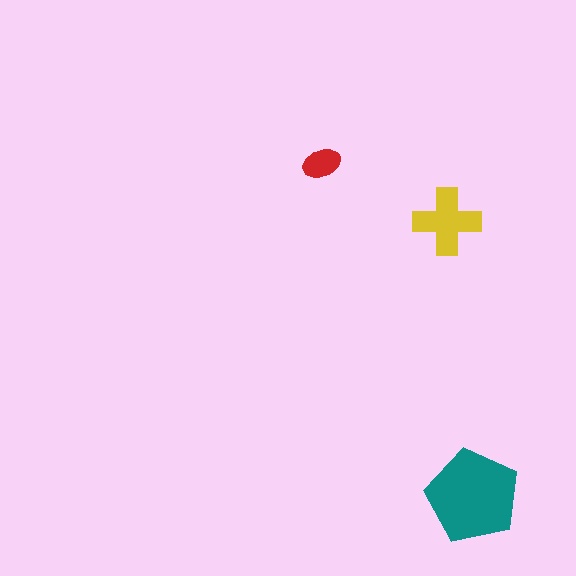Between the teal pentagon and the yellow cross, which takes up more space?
The teal pentagon.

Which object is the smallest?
The red ellipse.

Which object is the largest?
The teal pentagon.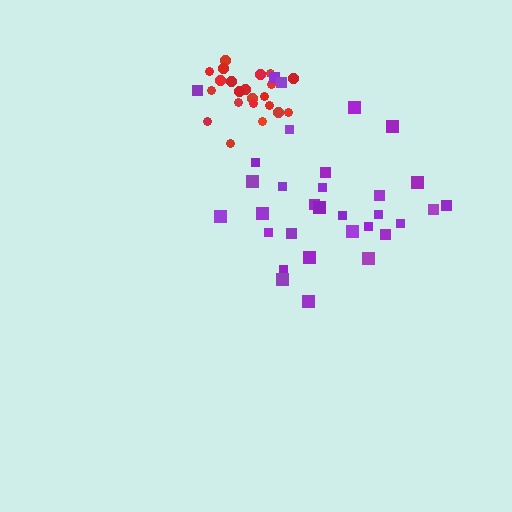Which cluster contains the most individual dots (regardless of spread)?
Purple (32).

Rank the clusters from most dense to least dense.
red, purple.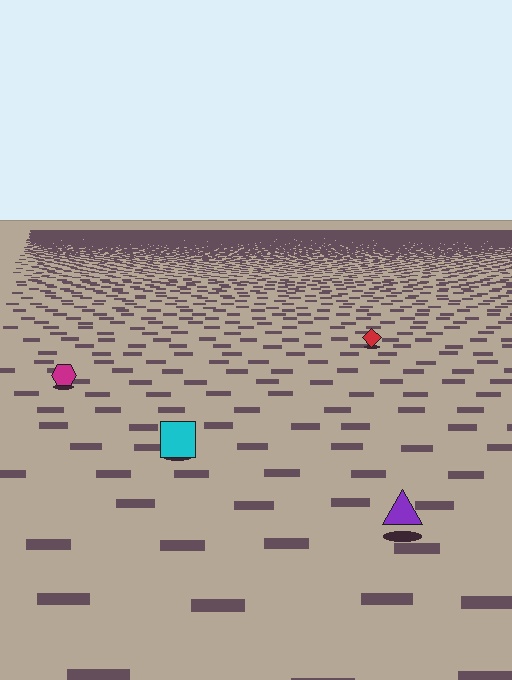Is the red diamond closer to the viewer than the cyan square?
No. The cyan square is closer — you can tell from the texture gradient: the ground texture is coarser near it.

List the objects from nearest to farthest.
From nearest to farthest: the purple triangle, the cyan square, the magenta hexagon, the red diamond.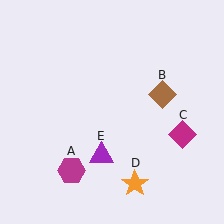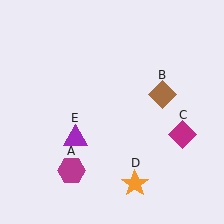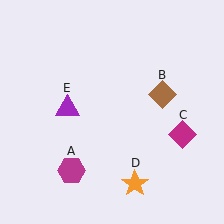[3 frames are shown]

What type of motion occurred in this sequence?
The purple triangle (object E) rotated clockwise around the center of the scene.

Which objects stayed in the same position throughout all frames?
Magenta hexagon (object A) and brown diamond (object B) and magenta diamond (object C) and orange star (object D) remained stationary.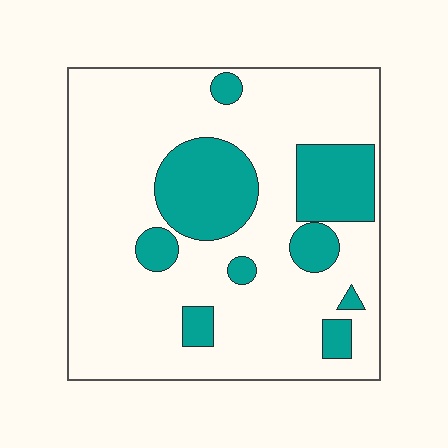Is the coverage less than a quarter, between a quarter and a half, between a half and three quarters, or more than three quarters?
Less than a quarter.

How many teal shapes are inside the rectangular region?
9.